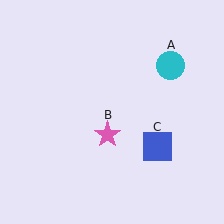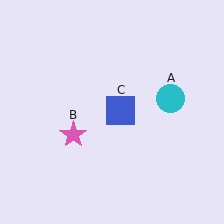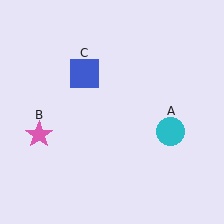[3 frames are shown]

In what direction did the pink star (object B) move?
The pink star (object B) moved left.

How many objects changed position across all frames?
3 objects changed position: cyan circle (object A), pink star (object B), blue square (object C).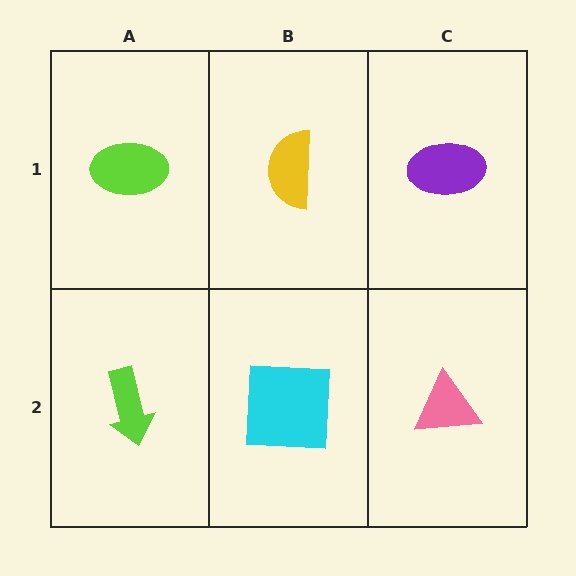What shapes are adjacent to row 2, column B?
A yellow semicircle (row 1, column B), a lime arrow (row 2, column A), a pink triangle (row 2, column C).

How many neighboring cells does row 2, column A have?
2.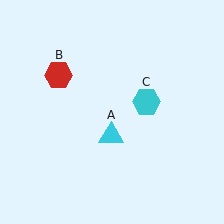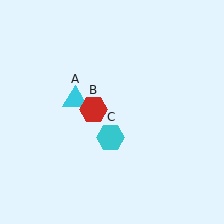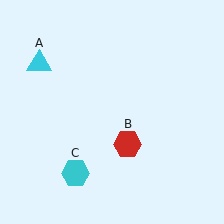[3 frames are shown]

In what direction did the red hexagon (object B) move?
The red hexagon (object B) moved down and to the right.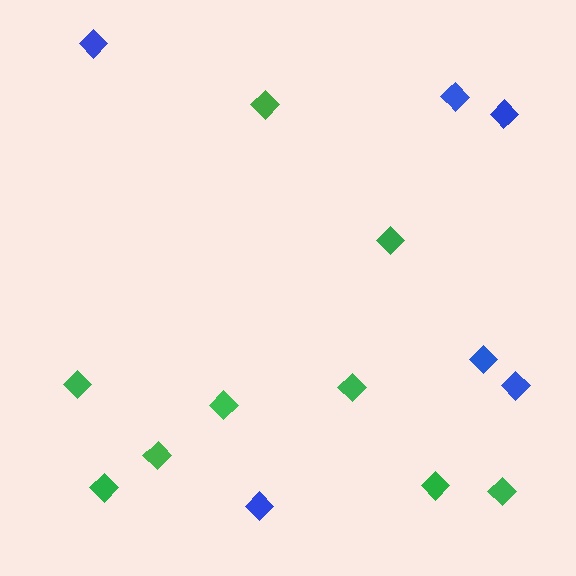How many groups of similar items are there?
There are 2 groups: one group of blue diamonds (6) and one group of green diamonds (9).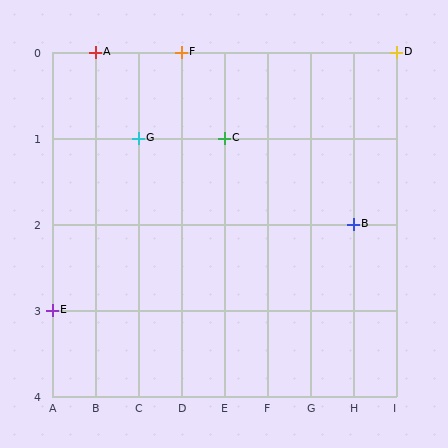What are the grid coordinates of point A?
Point A is at grid coordinates (B, 0).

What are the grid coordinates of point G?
Point G is at grid coordinates (C, 1).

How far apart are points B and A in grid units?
Points B and A are 6 columns and 2 rows apart (about 6.3 grid units diagonally).